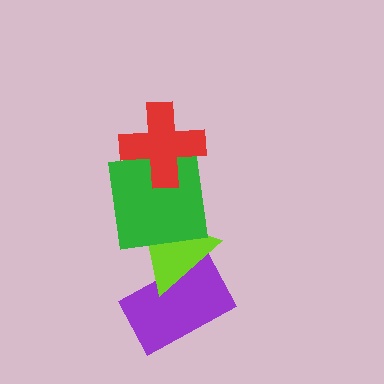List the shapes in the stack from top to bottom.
From top to bottom: the red cross, the green square, the lime triangle, the purple rectangle.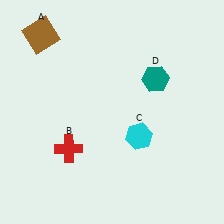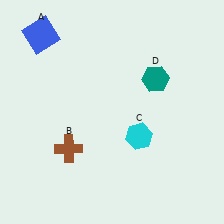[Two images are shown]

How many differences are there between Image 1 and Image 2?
There are 2 differences between the two images.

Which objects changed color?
A changed from brown to blue. B changed from red to brown.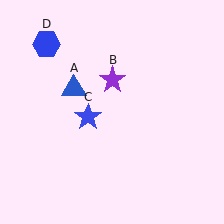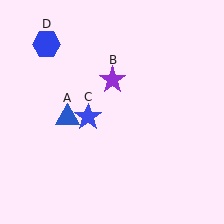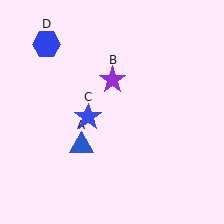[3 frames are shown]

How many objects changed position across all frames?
1 object changed position: blue triangle (object A).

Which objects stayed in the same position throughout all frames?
Purple star (object B) and blue star (object C) and blue hexagon (object D) remained stationary.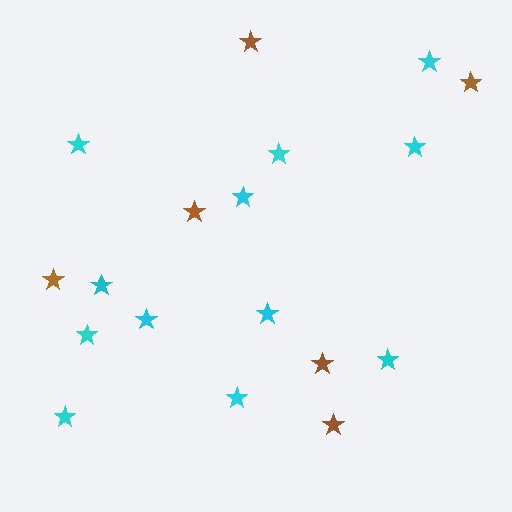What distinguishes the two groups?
There are 2 groups: one group of cyan stars (12) and one group of brown stars (6).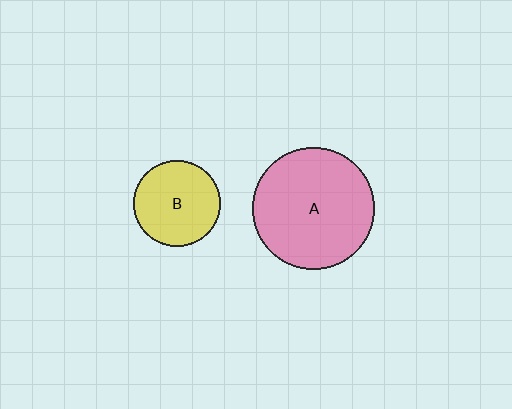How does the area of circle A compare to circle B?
Approximately 2.0 times.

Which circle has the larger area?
Circle A (pink).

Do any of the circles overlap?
No, none of the circles overlap.